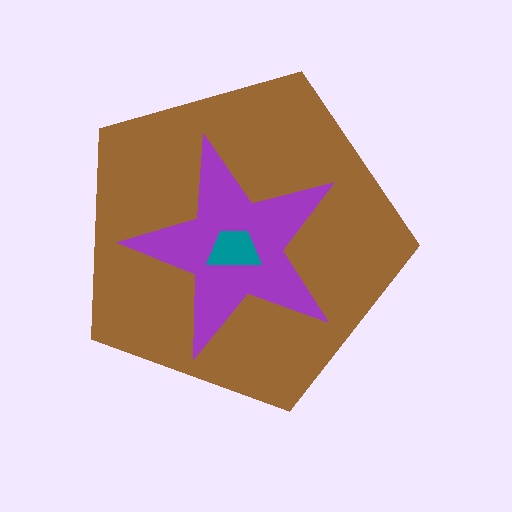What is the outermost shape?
The brown pentagon.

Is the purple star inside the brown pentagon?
Yes.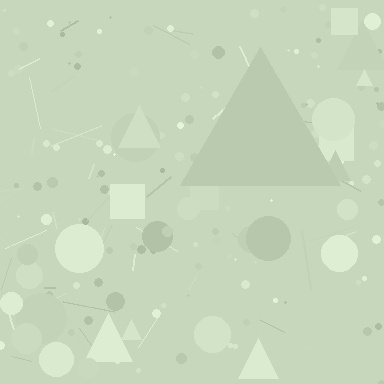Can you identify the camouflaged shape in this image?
The camouflaged shape is a triangle.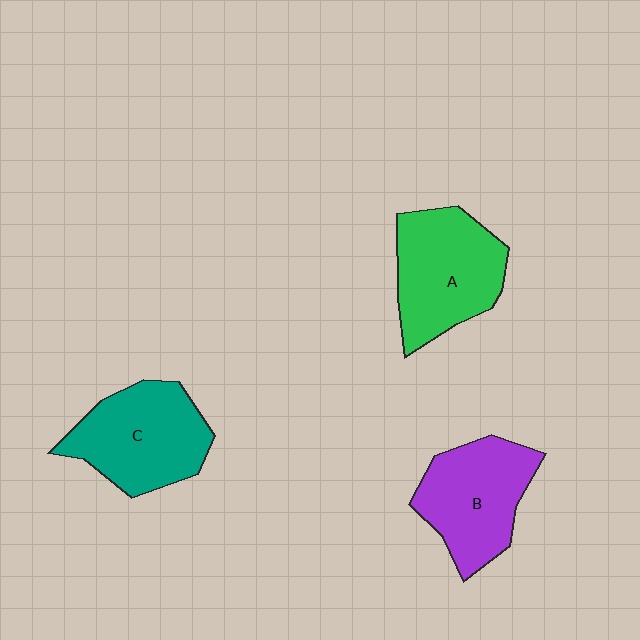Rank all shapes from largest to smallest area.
From largest to smallest: A (green), C (teal), B (purple).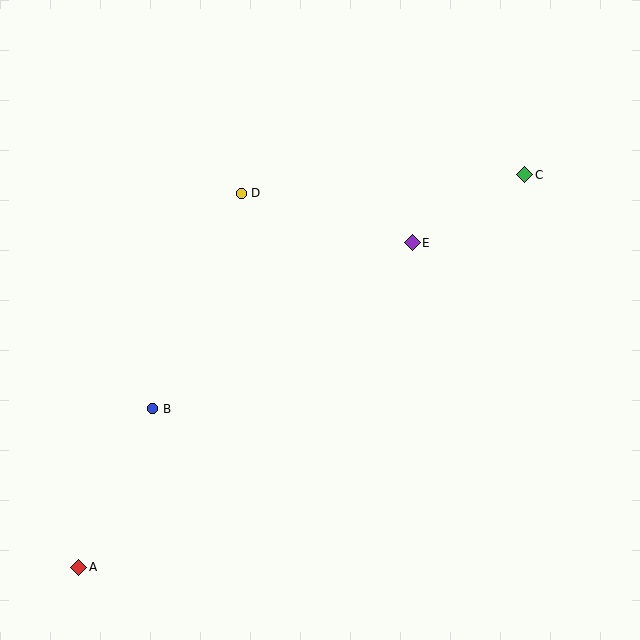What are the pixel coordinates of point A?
Point A is at (78, 567).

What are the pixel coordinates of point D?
Point D is at (241, 193).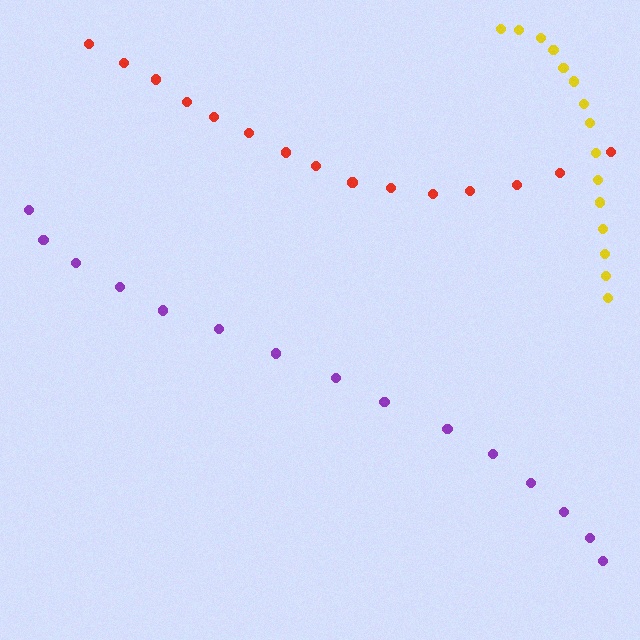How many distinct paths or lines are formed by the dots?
There are 3 distinct paths.